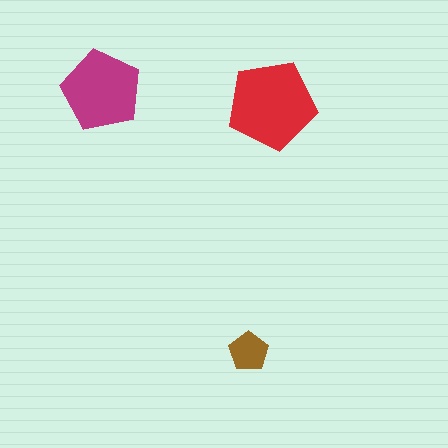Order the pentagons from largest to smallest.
the red one, the magenta one, the brown one.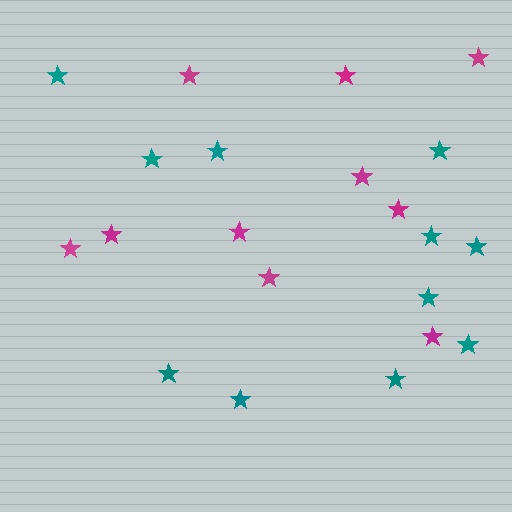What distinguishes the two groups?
There are 2 groups: one group of magenta stars (10) and one group of teal stars (11).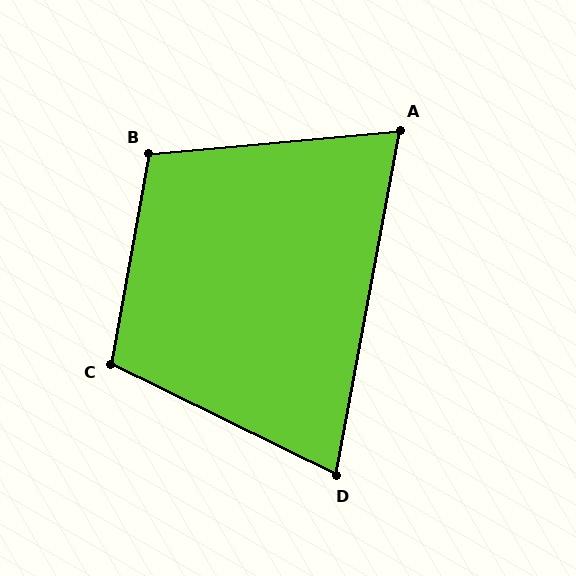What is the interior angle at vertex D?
Approximately 74 degrees (acute).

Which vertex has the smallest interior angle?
A, at approximately 74 degrees.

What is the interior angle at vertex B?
Approximately 106 degrees (obtuse).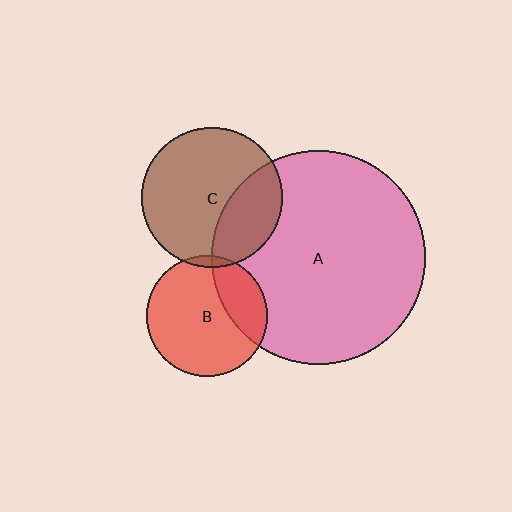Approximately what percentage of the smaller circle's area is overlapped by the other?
Approximately 25%.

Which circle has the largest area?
Circle A (pink).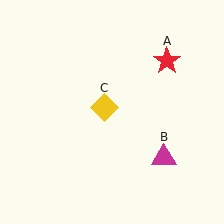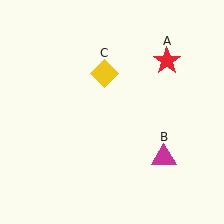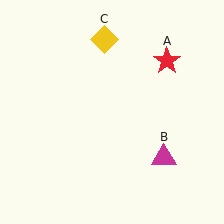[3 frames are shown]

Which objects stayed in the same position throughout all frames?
Red star (object A) and magenta triangle (object B) remained stationary.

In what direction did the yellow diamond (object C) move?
The yellow diamond (object C) moved up.